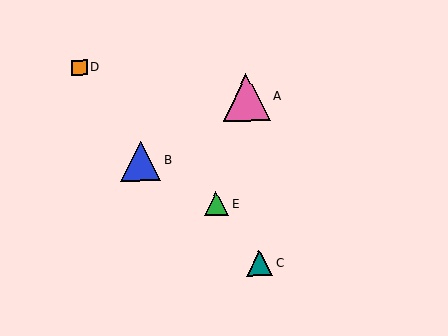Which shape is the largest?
The pink triangle (labeled A) is the largest.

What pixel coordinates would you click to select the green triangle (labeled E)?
Click at (216, 204) to select the green triangle E.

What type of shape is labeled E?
Shape E is a green triangle.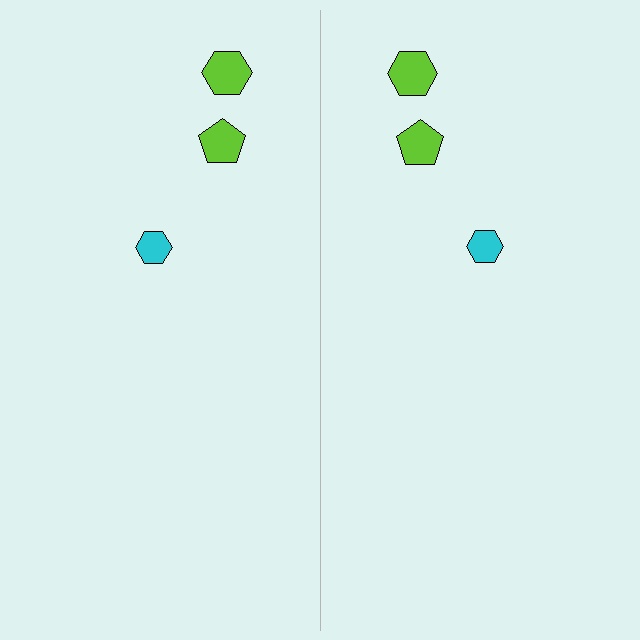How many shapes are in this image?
There are 6 shapes in this image.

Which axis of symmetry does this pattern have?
The pattern has a vertical axis of symmetry running through the center of the image.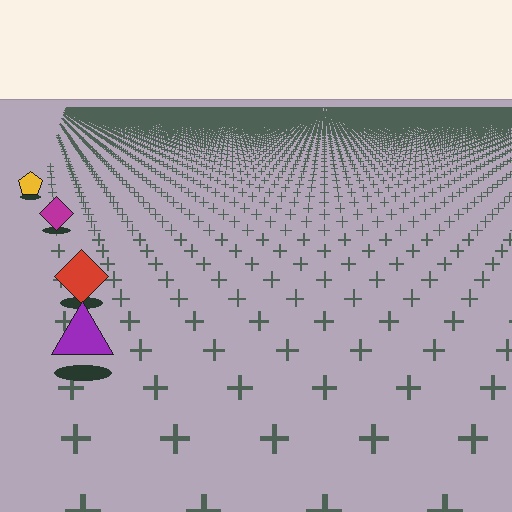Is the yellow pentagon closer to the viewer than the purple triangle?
No. The purple triangle is closer — you can tell from the texture gradient: the ground texture is coarser near it.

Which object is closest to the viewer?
The purple triangle is closest. The texture marks near it are larger and more spread out.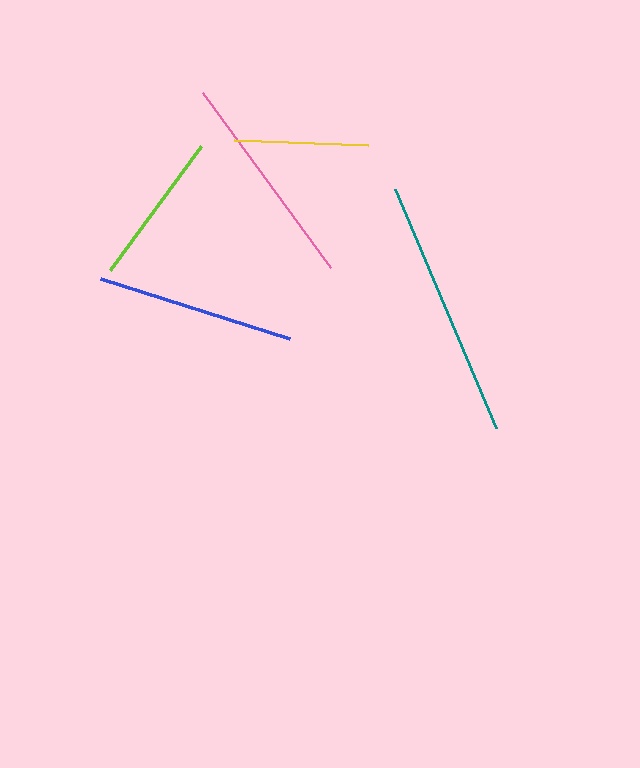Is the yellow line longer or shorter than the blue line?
The blue line is longer than the yellow line.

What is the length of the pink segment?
The pink segment is approximately 217 pixels long.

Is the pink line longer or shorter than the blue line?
The pink line is longer than the blue line.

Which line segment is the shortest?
The yellow line is the shortest at approximately 134 pixels.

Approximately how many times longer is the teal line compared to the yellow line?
The teal line is approximately 1.9 times the length of the yellow line.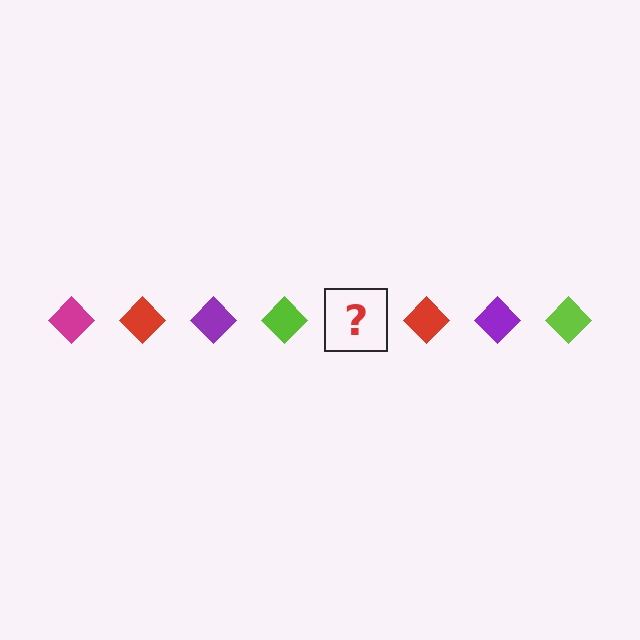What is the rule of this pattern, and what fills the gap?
The rule is that the pattern cycles through magenta, red, purple, lime diamonds. The gap should be filled with a magenta diamond.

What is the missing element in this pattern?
The missing element is a magenta diamond.